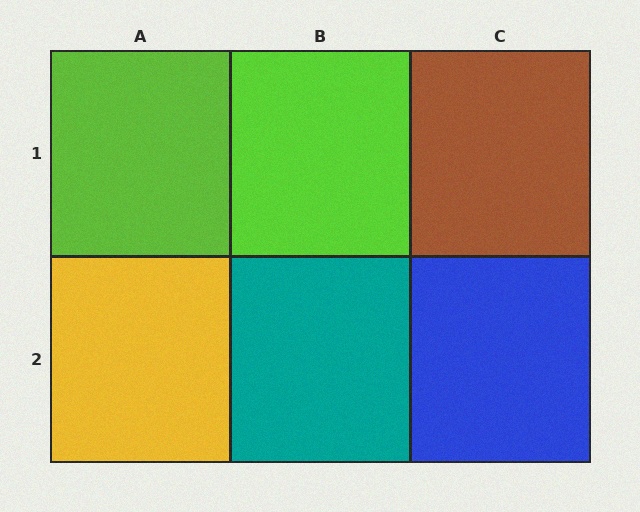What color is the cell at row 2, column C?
Blue.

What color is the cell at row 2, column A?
Yellow.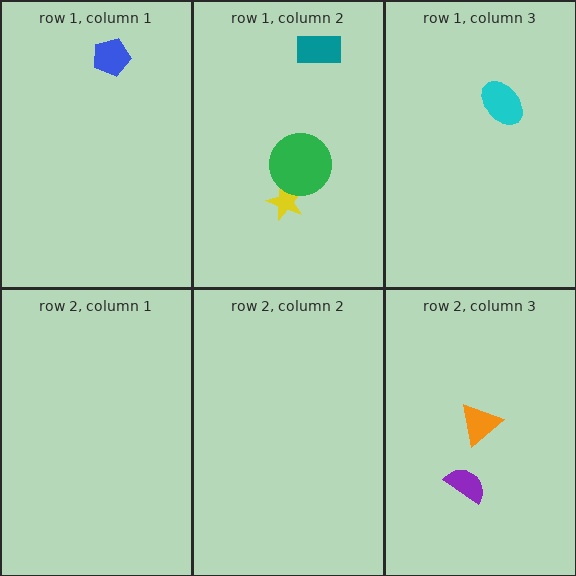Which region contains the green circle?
The row 1, column 2 region.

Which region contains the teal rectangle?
The row 1, column 2 region.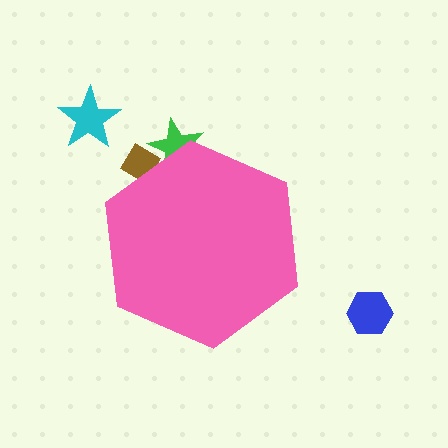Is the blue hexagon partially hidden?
No, the blue hexagon is fully visible.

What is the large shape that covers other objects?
A pink hexagon.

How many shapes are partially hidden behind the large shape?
2 shapes are partially hidden.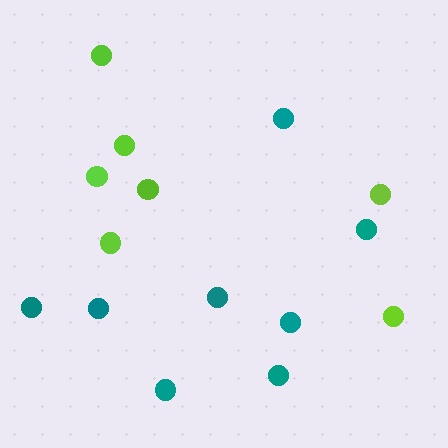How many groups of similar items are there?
There are 2 groups: one group of teal circles (8) and one group of lime circles (7).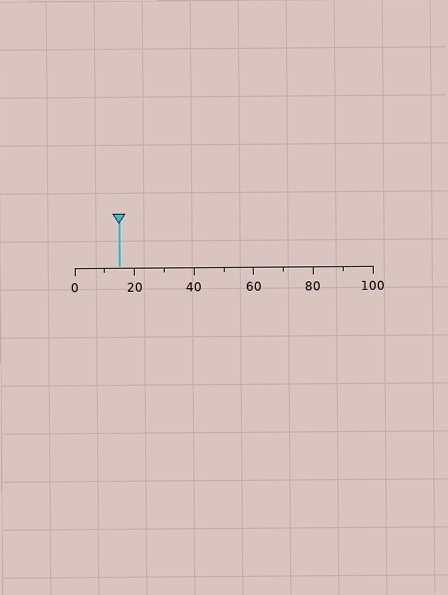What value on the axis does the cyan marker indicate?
The marker indicates approximately 15.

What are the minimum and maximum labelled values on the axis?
The axis runs from 0 to 100.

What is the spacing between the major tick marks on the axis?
The major ticks are spaced 20 apart.